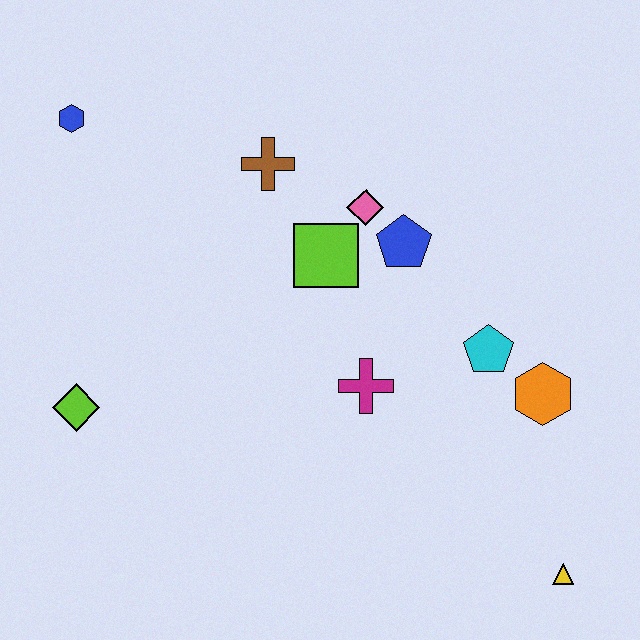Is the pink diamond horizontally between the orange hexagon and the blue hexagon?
Yes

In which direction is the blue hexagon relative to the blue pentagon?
The blue hexagon is to the left of the blue pentagon.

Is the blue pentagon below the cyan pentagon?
No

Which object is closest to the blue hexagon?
The brown cross is closest to the blue hexagon.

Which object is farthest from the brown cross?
The yellow triangle is farthest from the brown cross.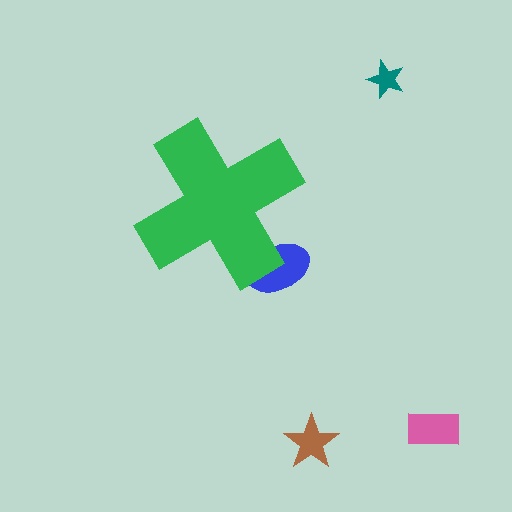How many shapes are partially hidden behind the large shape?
1 shape is partially hidden.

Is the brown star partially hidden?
No, the brown star is fully visible.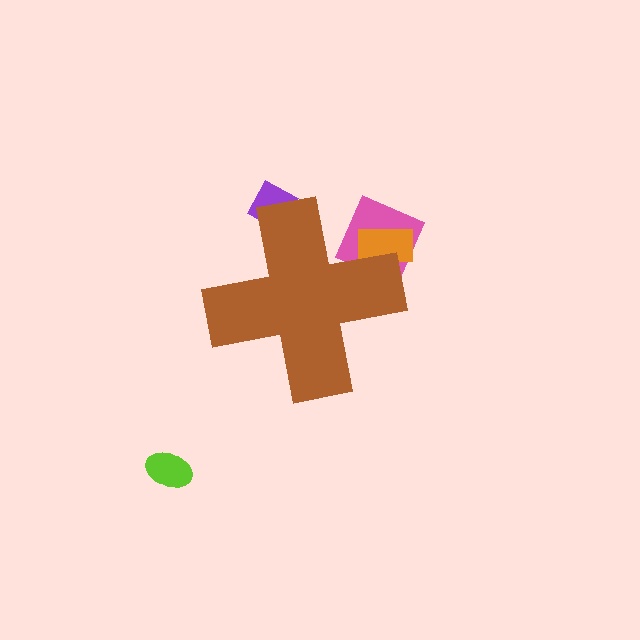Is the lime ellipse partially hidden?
No, the lime ellipse is fully visible.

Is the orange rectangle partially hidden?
Yes, the orange rectangle is partially hidden behind the brown cross.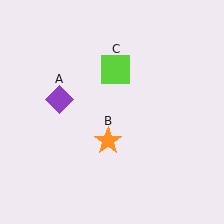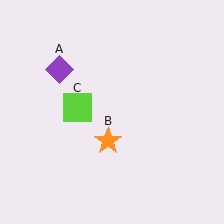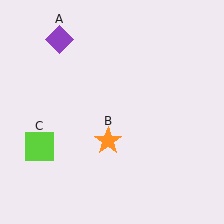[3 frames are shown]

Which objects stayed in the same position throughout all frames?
Orange star (object B) remained stationary.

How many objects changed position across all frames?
2 objects changed position: purple diamond (object A), lime square (object C).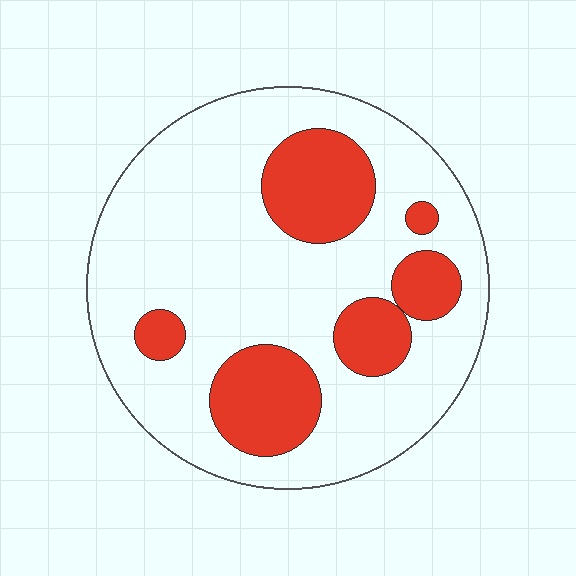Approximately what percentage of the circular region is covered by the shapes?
Approximately 25%.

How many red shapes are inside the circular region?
6.